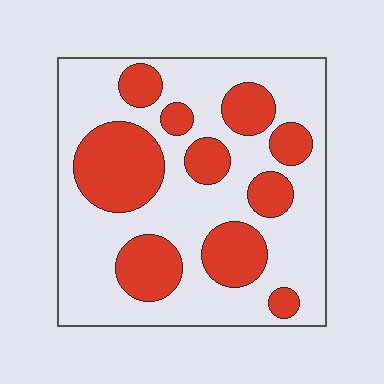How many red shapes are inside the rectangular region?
10.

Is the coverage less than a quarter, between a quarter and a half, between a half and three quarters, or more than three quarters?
Between a quarter and a half.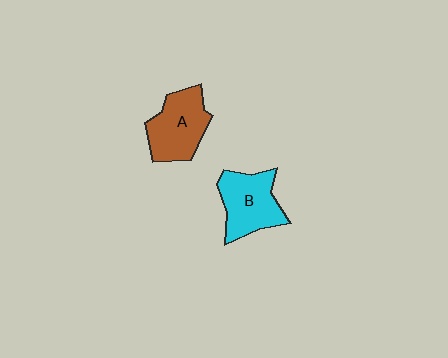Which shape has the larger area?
Shape A (brown).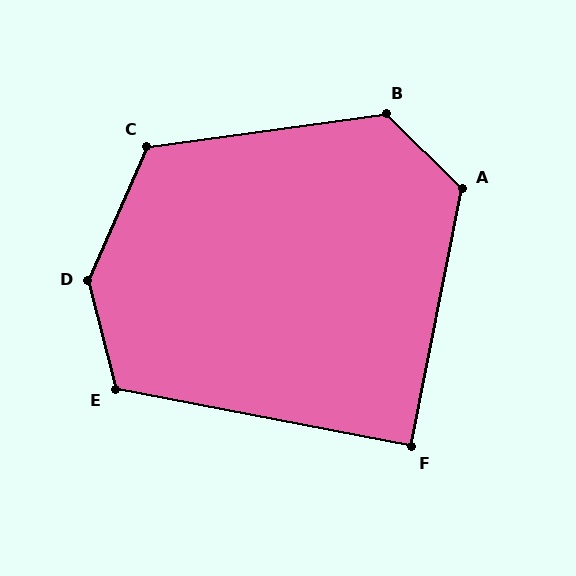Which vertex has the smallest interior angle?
F, at approximately 90 degrees.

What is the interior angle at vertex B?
Approximately 127 degrees (obtuse).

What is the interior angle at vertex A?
Approximately 124 degrees (obtuse).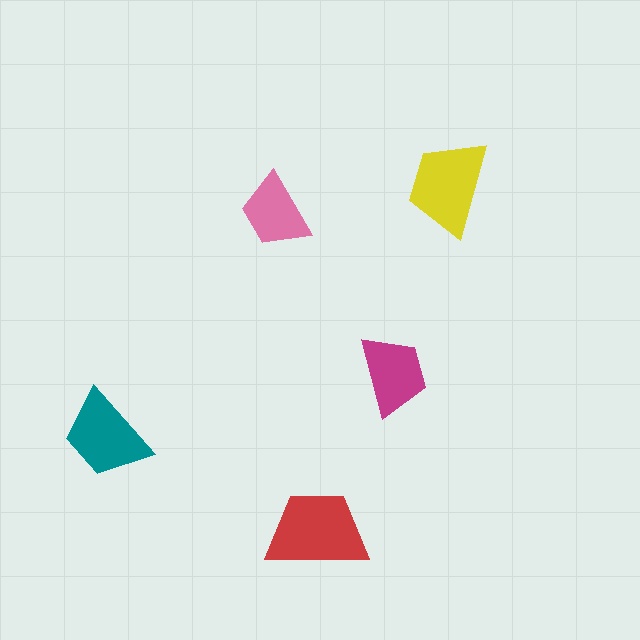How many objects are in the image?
There are 5 objects in the image.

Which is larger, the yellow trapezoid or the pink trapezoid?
The yellow one.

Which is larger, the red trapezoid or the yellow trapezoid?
The red one.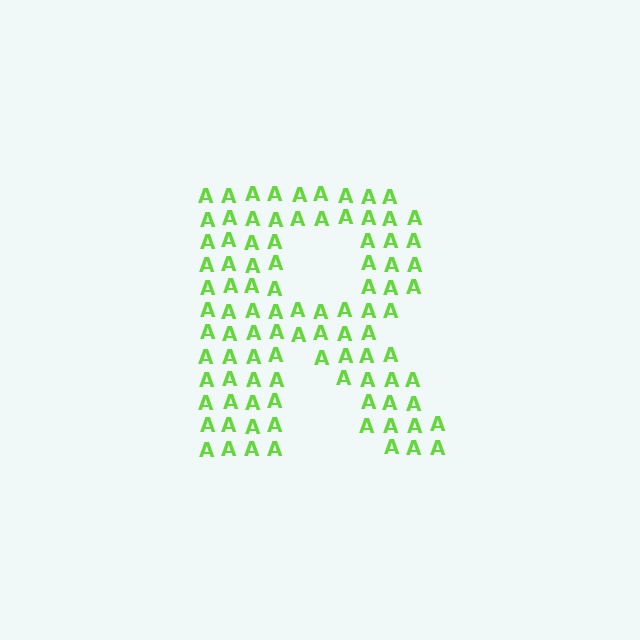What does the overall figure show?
The overall figure shows the letter R.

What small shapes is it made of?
It is made of small letter A's.